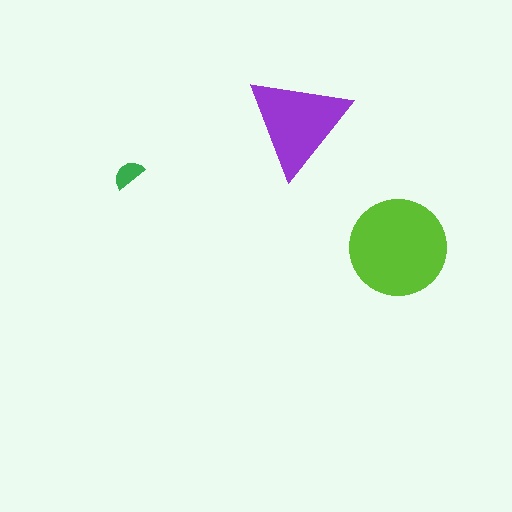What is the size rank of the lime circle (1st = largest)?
1st.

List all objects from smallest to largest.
The green semicircle, the purple triangle, the lime circle.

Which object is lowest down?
The lime circle is bottommost.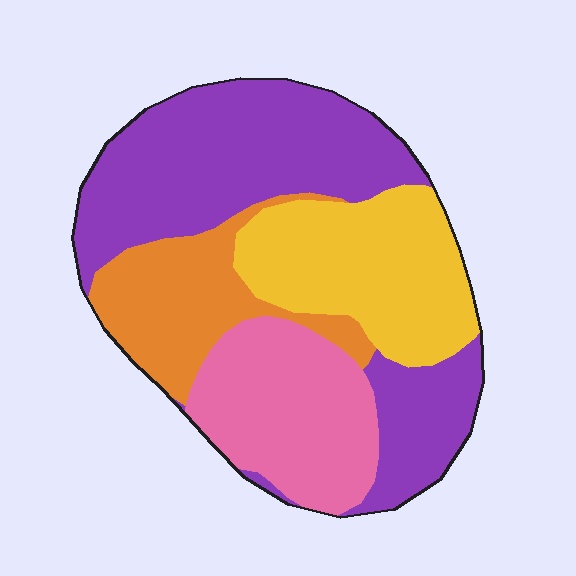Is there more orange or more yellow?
Yellow.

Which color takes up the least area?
Orange, at roughly 15%.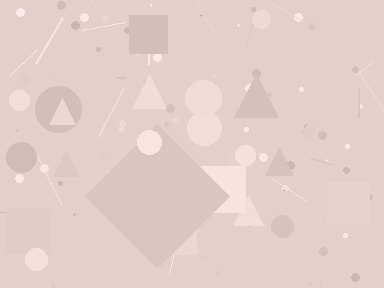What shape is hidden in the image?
A diamond is hidden in the image.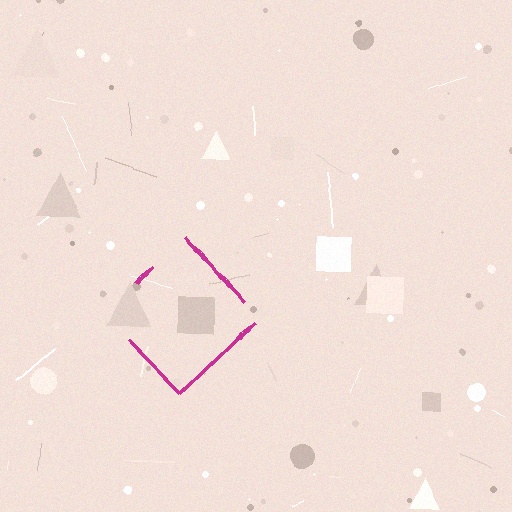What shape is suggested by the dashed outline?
The dashed outline suggests a diamond.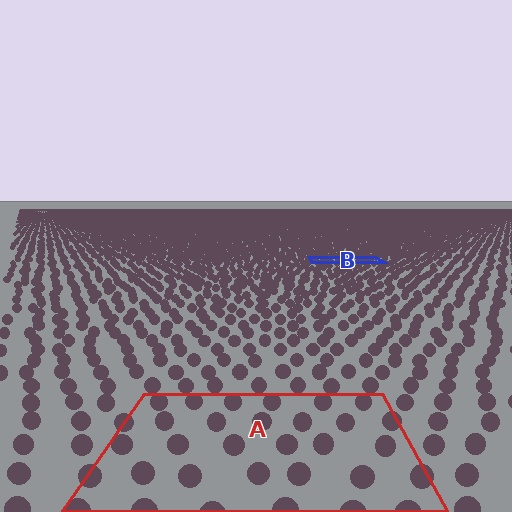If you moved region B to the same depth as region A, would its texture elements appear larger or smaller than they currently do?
They would appear larger. At a closer depth, the same texture elements are projected at a bigger on-screen size.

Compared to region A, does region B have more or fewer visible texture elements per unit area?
Region B has more texture elements per unit area — they are packed more densely because it is farther away.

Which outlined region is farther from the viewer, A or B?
Region B is farther from the viewer — the texture elements inside it appear smaller and more densely packed.